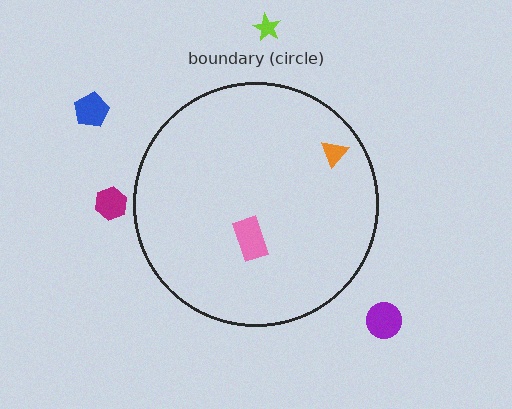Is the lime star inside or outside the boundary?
Outside.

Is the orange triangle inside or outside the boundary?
Inside.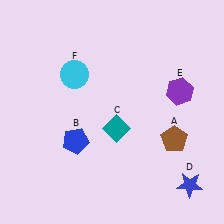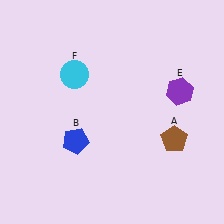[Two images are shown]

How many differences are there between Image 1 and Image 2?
There are 2 differences between the two images.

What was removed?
The blue star (D), the teal diamond (C) were removed in Image 2.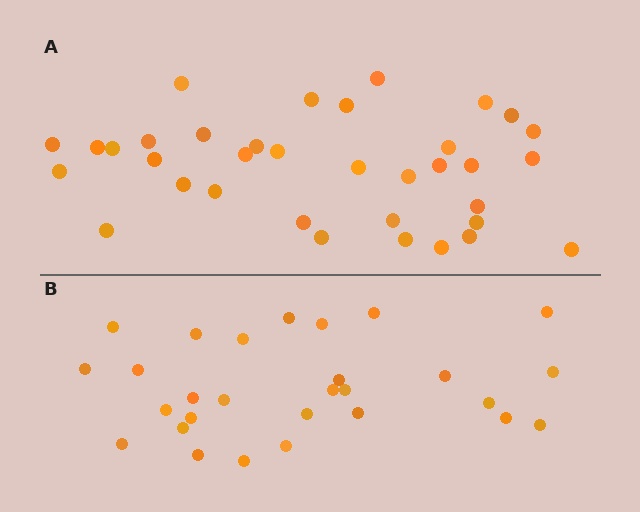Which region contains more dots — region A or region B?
Region A (the top region) has more dots.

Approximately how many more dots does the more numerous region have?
Region A has roughly 8 or so more dots than region B.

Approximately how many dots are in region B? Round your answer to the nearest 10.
About 30 dots. (The exact count is 28, which rounds to 30.)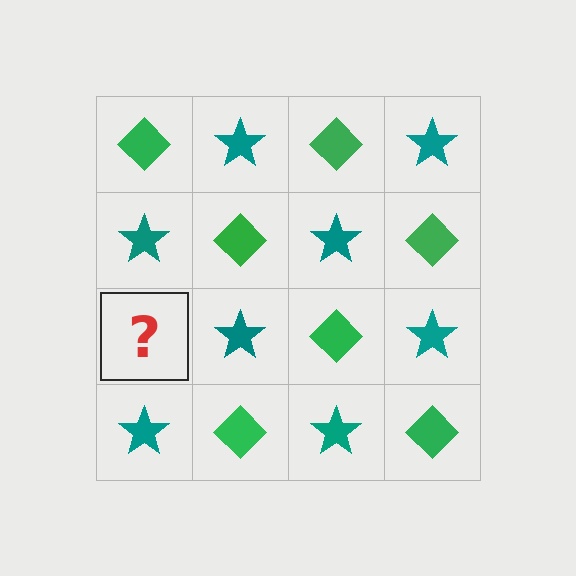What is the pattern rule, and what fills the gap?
The rule is that it alternates green diamond and teal star in a checkerboard pattern. The gap should be filled with a green diamond.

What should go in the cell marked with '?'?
The missing cell should contain a green diamond.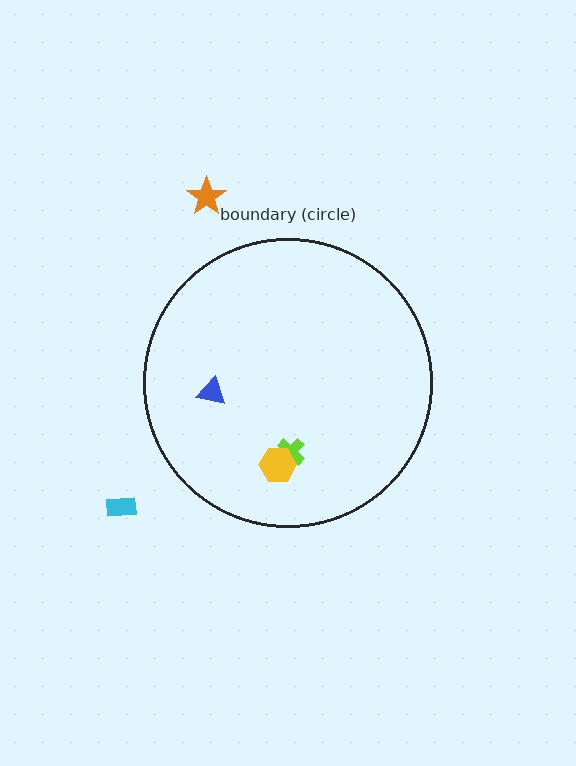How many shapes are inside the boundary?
3 inside, 2 outside.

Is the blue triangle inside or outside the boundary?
Inside.